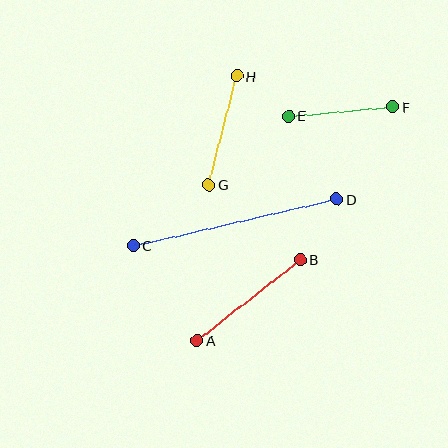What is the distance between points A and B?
The distance is approximately 131 pixels.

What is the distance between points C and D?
The distance is approximately 208 pixels.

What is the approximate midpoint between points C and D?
The midpoint is at approximately (235, 222) pixels.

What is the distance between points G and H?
The distance is approximately 112 pixels.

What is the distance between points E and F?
The distance is approximately 104 pixels.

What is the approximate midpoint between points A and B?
The midpoint is at approximately (249, 300) pixels.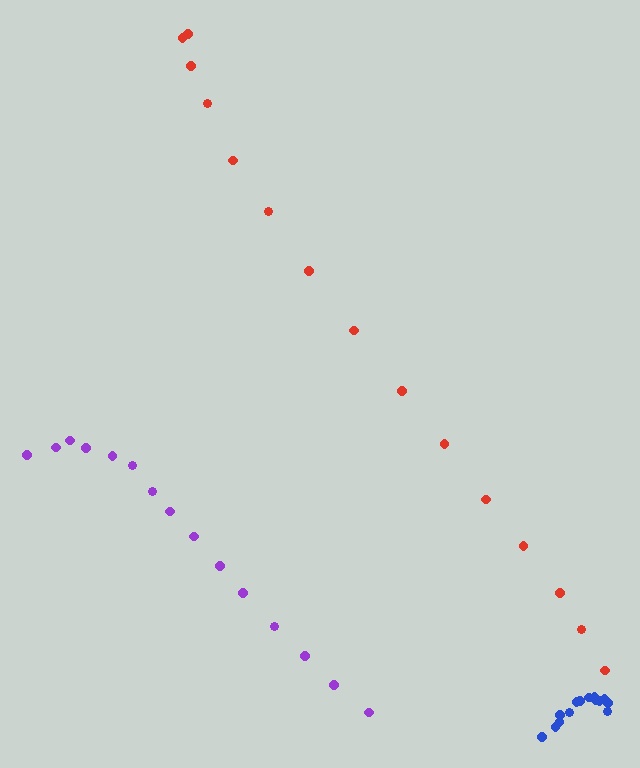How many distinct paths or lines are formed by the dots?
There are 3 distinct paths.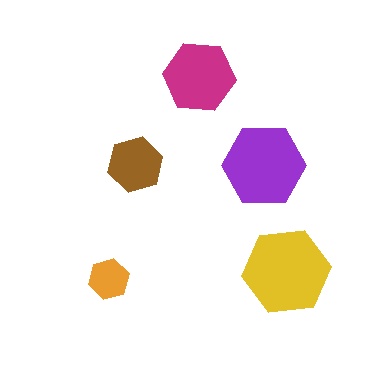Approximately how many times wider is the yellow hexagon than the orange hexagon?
About 2 times wider.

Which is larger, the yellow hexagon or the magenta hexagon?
The yellow one.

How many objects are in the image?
There are 5 objects in the image.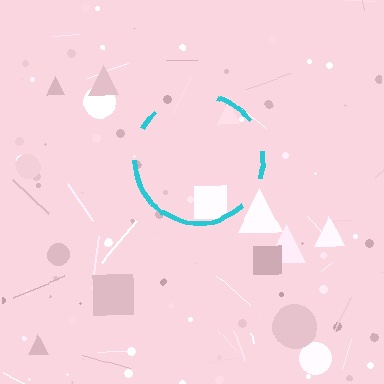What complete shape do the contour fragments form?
The contour fragments form a circle.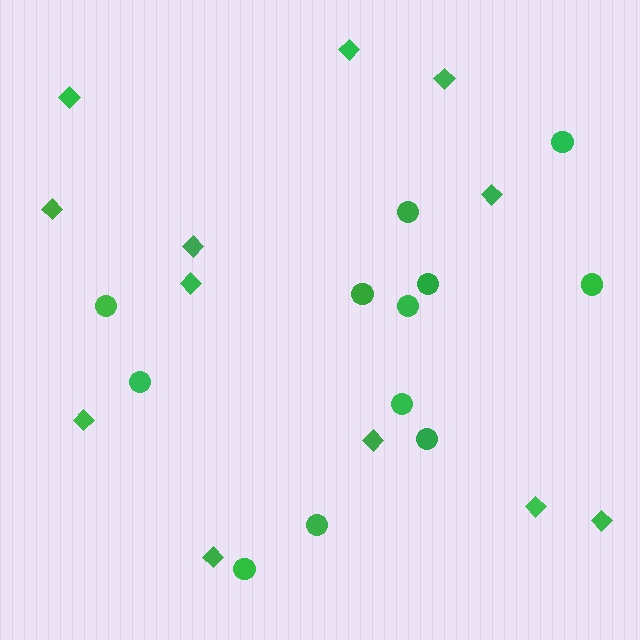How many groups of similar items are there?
There are 2 groups: one group of circles (12) and one group of diamonds (12).